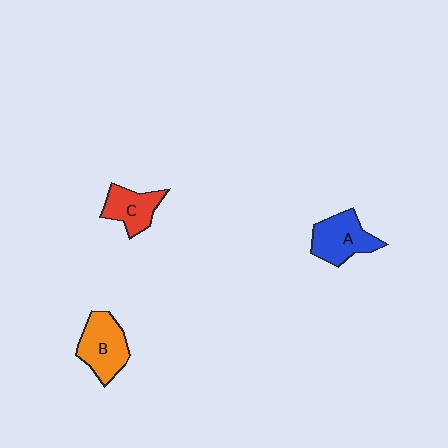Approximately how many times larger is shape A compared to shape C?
Approximately 1.2 times.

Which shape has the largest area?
Shape B (orange).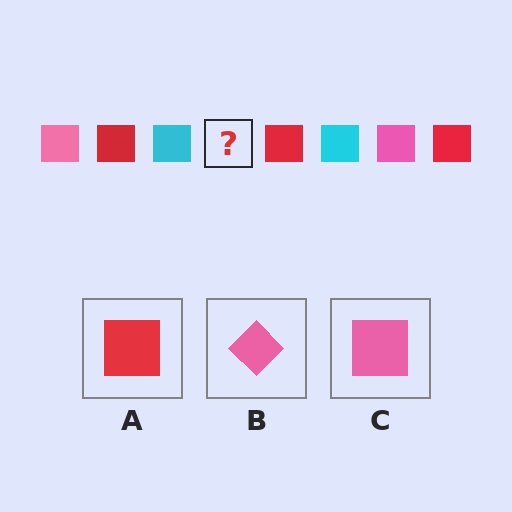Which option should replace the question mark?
Option C.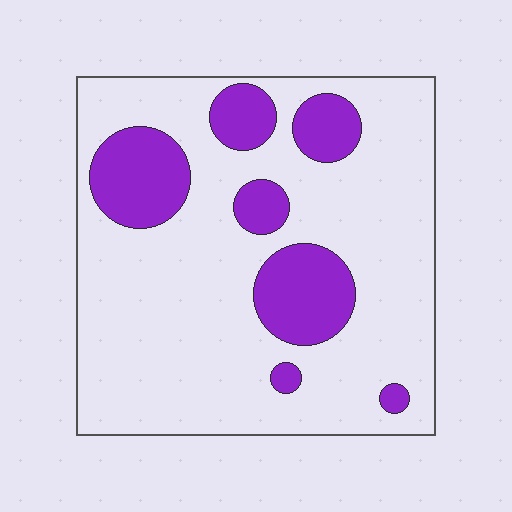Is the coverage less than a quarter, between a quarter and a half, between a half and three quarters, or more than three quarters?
Less than a quarter.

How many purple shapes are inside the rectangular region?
7.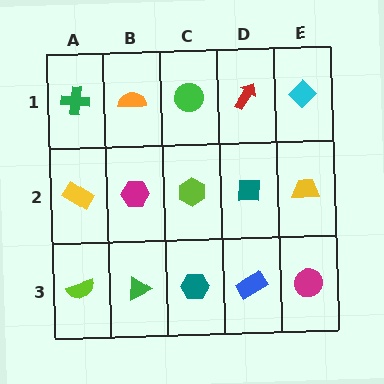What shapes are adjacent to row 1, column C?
A lime hexagon (row 2, column C), an orange semicircle (row 1, column B), a red arrow (row 1, column D).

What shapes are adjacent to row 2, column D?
A red arrow (row 1, column D), a blue rectangle (row 3, column D), a lime hexagon (row 2, column C), a yellow trapezoid (row 2, column E).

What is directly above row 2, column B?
An orange semicircle.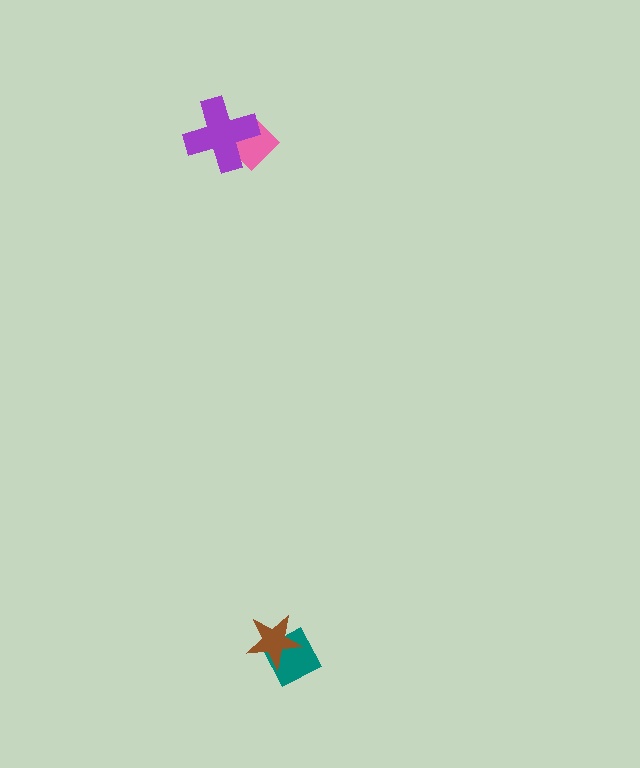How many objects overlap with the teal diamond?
1 object overlaps with the teal diamond.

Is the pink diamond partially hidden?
Yes, it is partially covered by another shape.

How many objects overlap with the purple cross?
1 object overlaps with the purple cross.